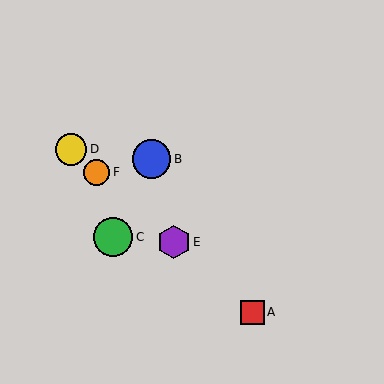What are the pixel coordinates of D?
Object D is at (71, 149).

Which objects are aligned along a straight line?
Objects A, D, E, F are aligned along a straight line.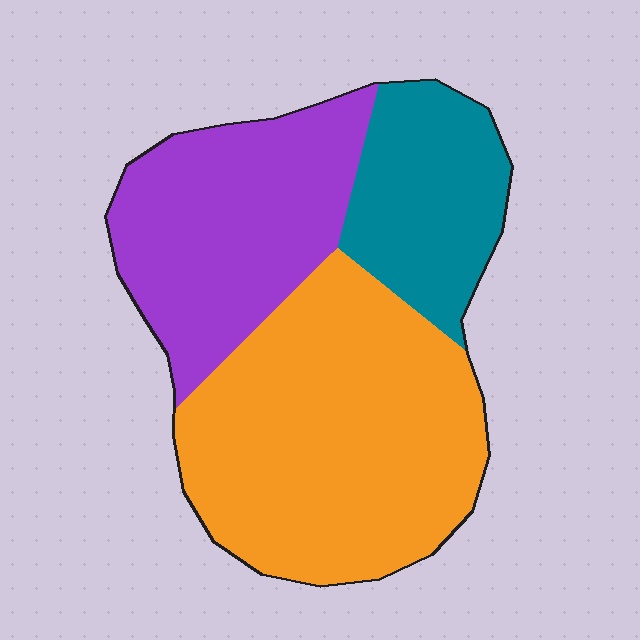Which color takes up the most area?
Orange, at roughly 50%.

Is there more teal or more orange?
Orange.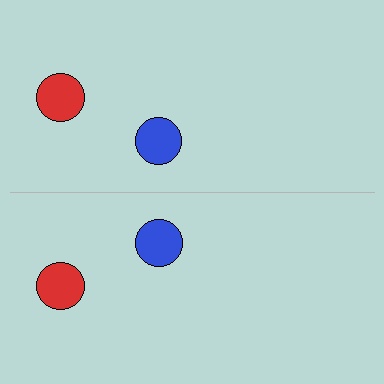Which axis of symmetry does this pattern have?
The pattern has a horizontal axis of symmetry running through the center of the image.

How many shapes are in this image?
There are 4 shapes in this image.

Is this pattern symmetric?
Yes, this pattern has bilateral (reflection) symmetry.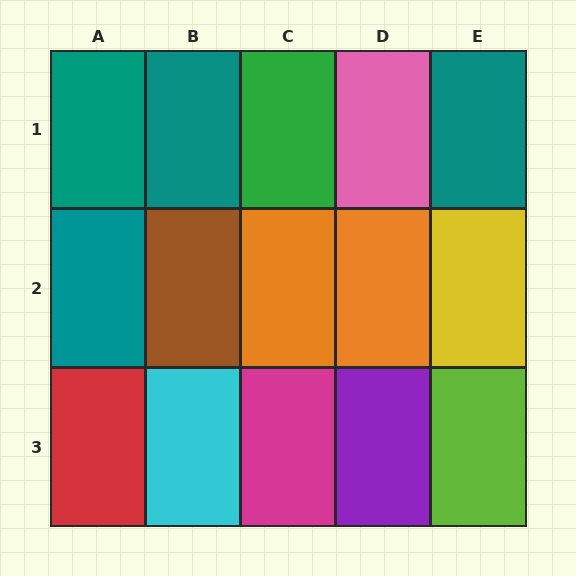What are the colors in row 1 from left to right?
Teal, teal, green, pink, teal.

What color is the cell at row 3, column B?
Cyan.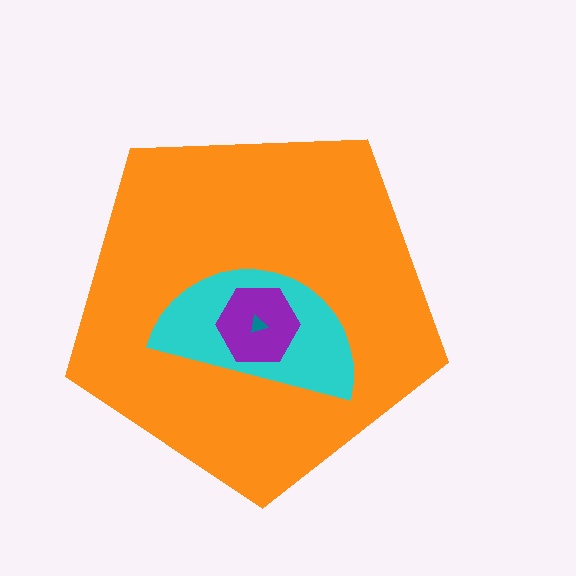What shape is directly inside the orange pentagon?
The cyan semicircle.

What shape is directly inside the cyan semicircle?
The purple hexagon.